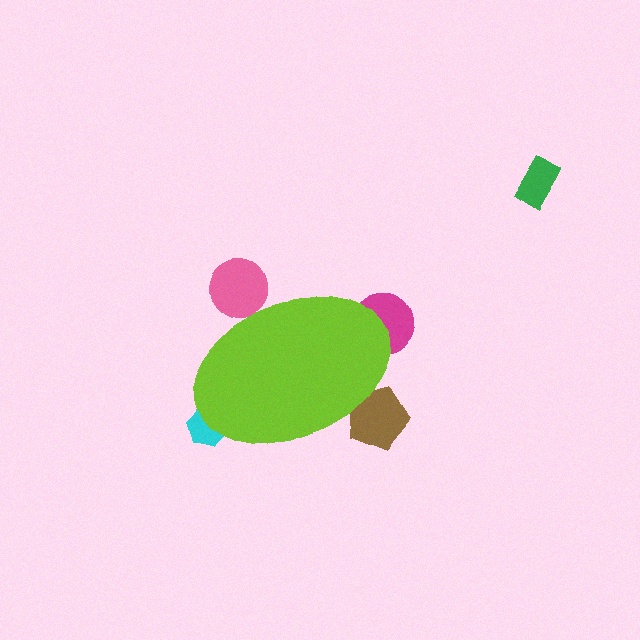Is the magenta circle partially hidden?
Yes, the magenta circle is partially hidden behind the lime ellipse.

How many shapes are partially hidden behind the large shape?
4 shapes are partially hidden.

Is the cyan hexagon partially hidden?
Yes, the cyan hexagon is partially hidden behind the lime ellipse.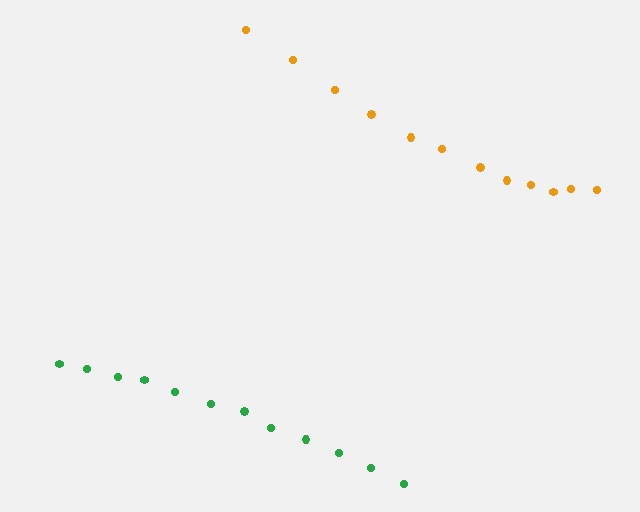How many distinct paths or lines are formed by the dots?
There are 2 distinct paths.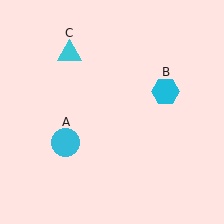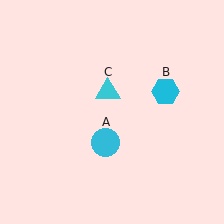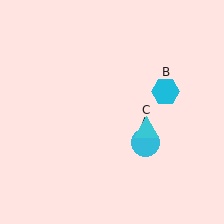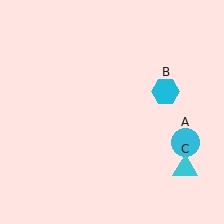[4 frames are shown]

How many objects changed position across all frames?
2 objects changed position: cyan circle (object A), cyan triangle (object C).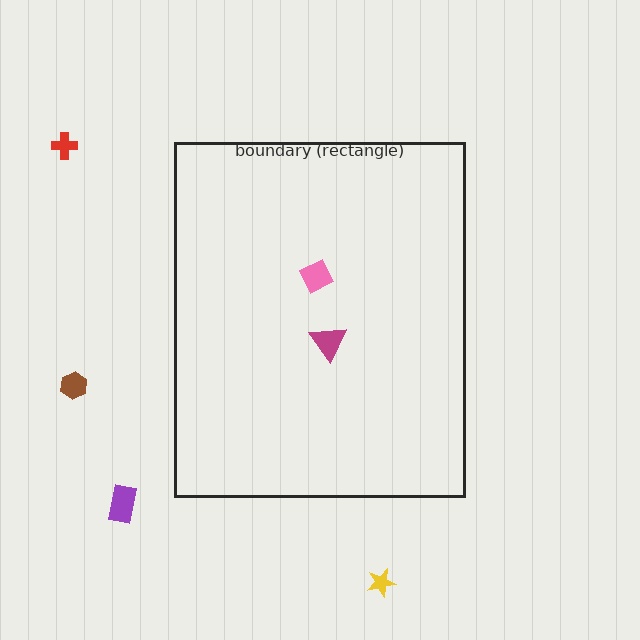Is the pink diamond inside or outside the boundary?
Inside.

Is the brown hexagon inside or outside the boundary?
Outside.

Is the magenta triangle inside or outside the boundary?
Inside.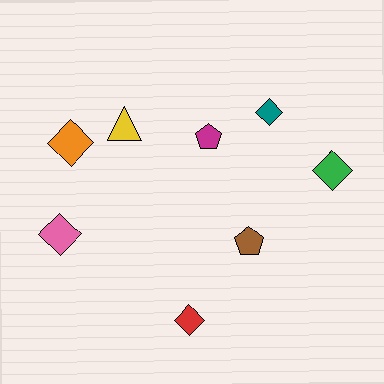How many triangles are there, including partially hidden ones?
There is 1 triangle.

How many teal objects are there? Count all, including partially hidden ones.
There is 1 teal object.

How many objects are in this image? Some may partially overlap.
There are 8 objects.